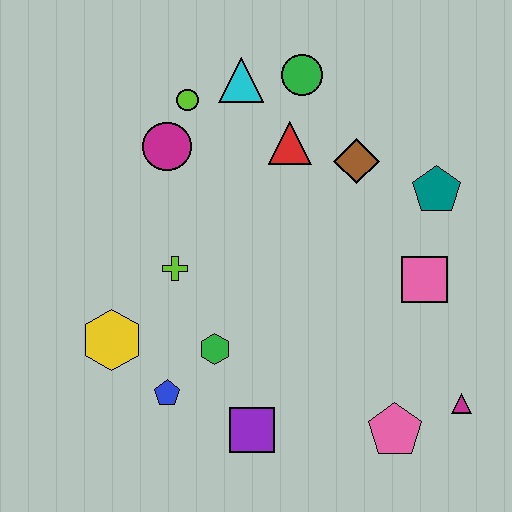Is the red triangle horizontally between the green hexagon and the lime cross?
No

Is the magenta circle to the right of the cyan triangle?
No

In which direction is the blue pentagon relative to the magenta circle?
The blue pentagon is below the magenta circle.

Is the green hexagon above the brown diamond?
No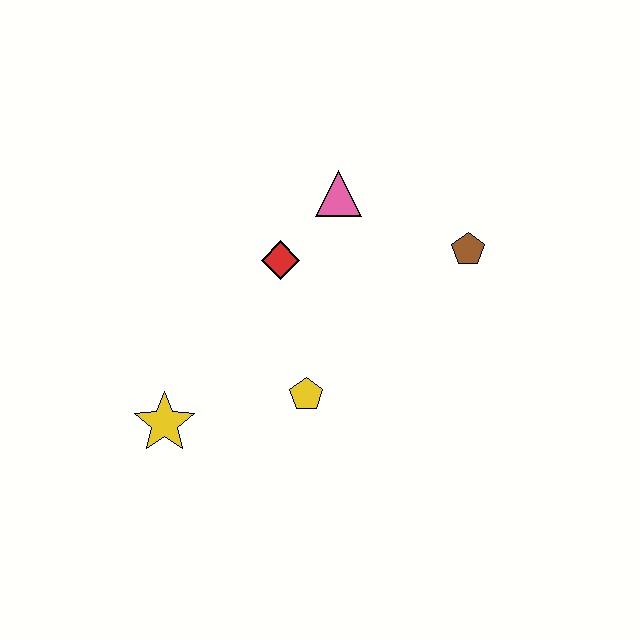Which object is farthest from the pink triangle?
The yellow star is farthest from the pink triangle.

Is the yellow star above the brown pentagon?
No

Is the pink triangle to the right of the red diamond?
Yes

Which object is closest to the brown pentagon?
The pink triangle is closest to the brown pentagon.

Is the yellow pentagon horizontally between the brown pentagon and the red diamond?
Yes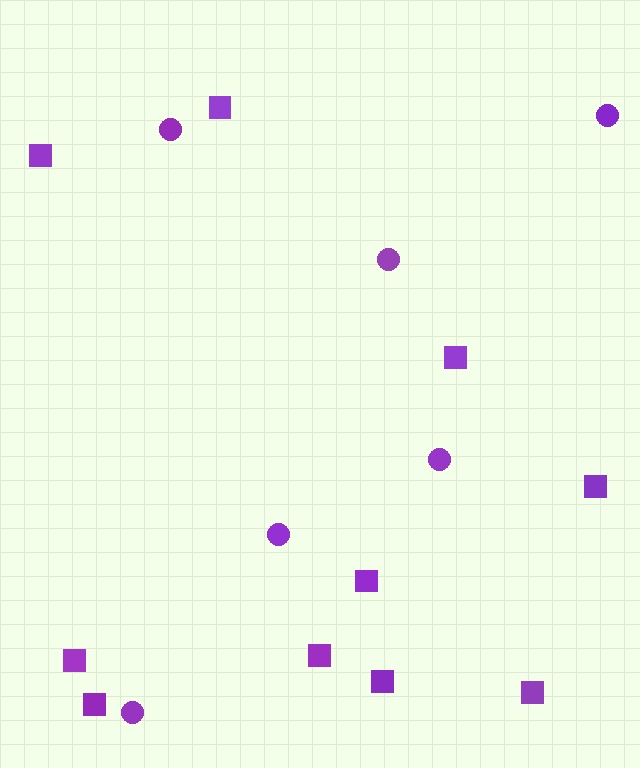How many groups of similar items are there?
There are 2 groups: one group of squares (10) and one group of circles (6).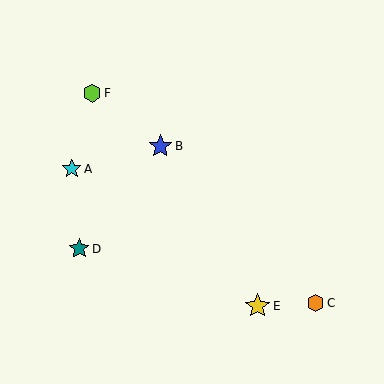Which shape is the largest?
The yellow star (labeled E) is the largest.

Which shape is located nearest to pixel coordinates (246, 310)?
The yellow star (labeled E) at (257, 306) is nearest to that location.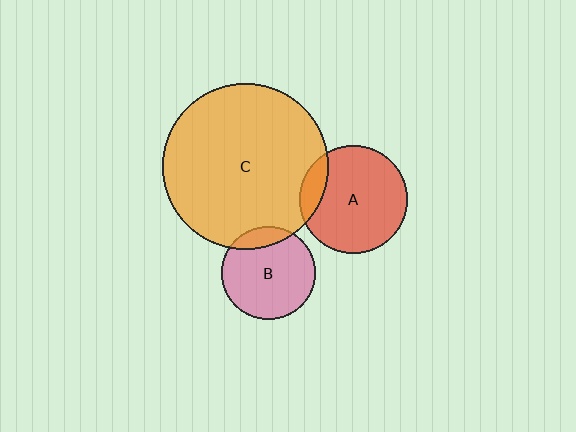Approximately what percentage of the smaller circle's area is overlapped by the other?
Approximately 15%.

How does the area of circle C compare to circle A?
Approximately 2.4 times.